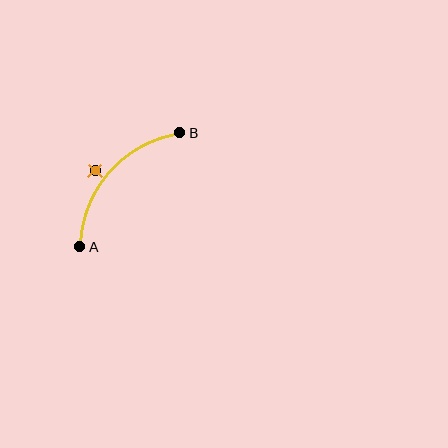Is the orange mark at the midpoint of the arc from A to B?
No — the orange mark does not lie on the arc at all. It sits slightly outside the curve.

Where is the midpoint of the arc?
The arc midpoint is the point on the curve farthest from the straight line joining A and B. It sits above and to the left of that line.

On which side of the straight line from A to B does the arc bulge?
The arc bulges above and to the left of the straight line connecting A and B.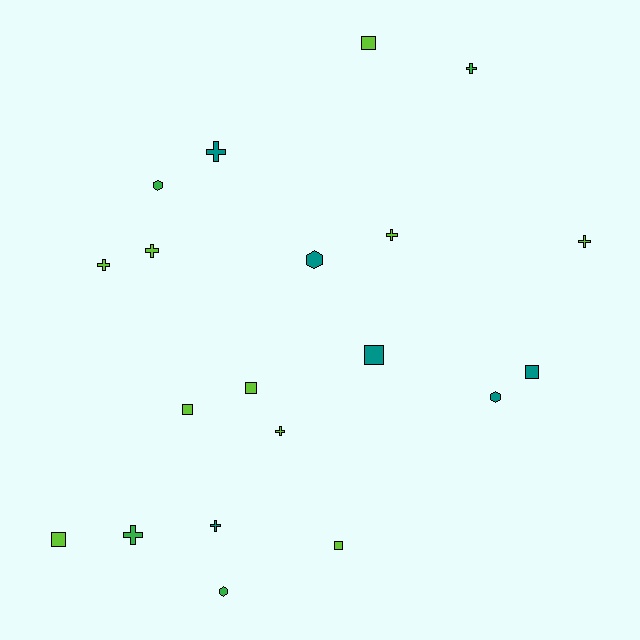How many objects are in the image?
There are 20 objects.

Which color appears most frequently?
Lime, with 10 objects.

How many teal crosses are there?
There are 2 teal crosses.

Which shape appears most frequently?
Cross, with 9 objects.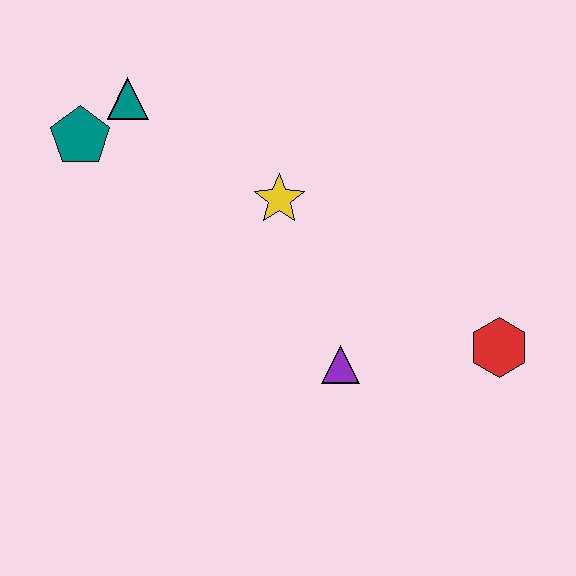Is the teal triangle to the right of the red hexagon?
No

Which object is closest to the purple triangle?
The red hexagon is closest to the purple triangle.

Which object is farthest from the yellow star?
The red hexagon is farthest from the yellow star.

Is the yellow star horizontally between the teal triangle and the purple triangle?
Yes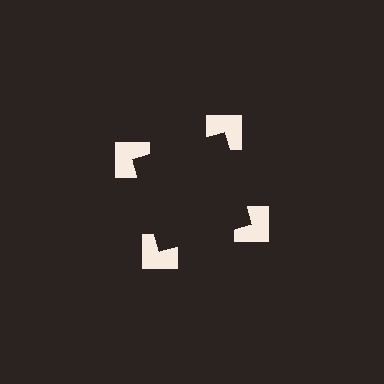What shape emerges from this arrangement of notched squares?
An illusory square — its edges are inferred from the aligned wedge cuts in the notched squares, not physically drawn.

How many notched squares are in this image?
There are 4 — one at each vertex of the illusory square.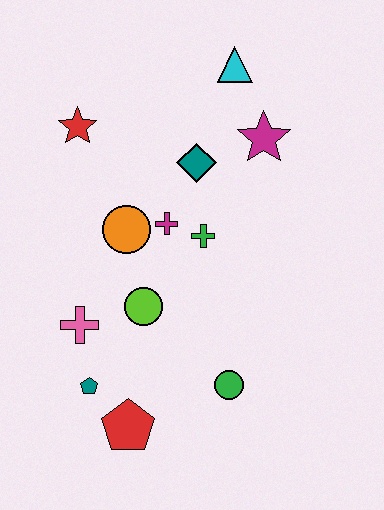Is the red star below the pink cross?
No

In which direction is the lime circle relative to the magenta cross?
The lime circle is below the magenta cross.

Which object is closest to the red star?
The orange circle is closest to the red star.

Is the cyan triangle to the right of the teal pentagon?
Yes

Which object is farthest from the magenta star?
The red pentagon is farthest from the magenta star.